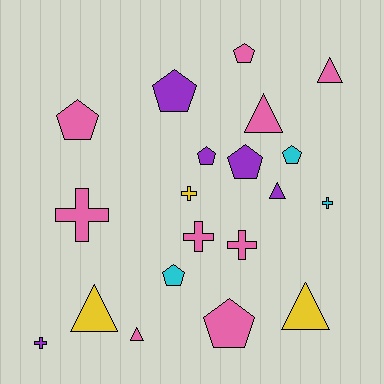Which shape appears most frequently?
Pentagon, with 8 objects.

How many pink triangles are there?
There are 3 pink triangles.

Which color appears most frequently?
Pink, with 9 objects.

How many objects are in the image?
There are 20 objects.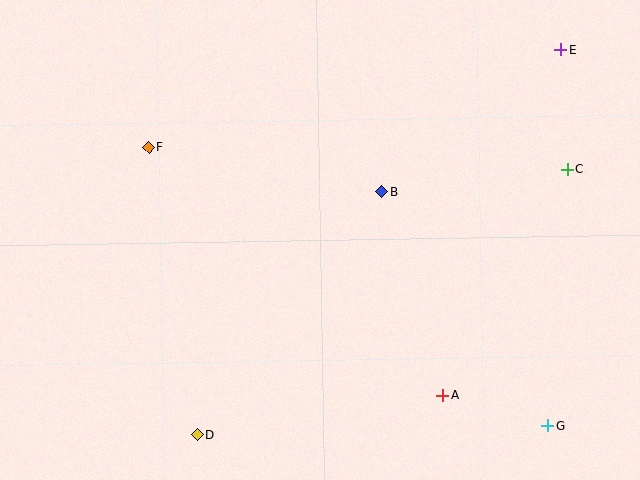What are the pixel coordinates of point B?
Point B is at (382, 192).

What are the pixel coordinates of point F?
Point F is at (149, 147).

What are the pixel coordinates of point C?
Point C is at (567, 169).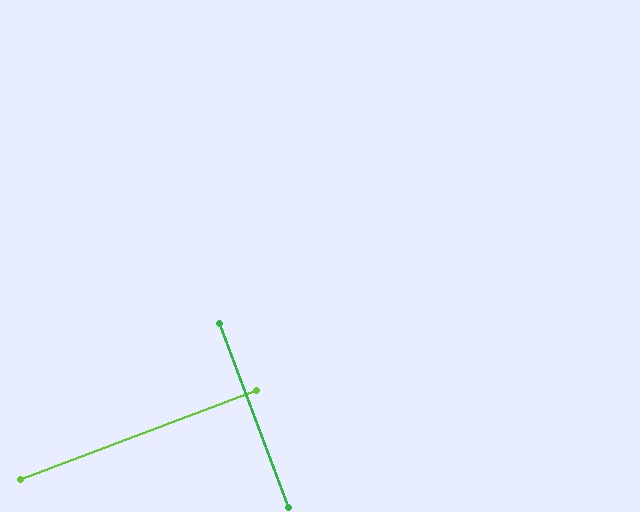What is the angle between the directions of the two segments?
Approximately 90 degrees.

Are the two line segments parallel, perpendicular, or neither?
Perpendicular — they meet at approximately 90°.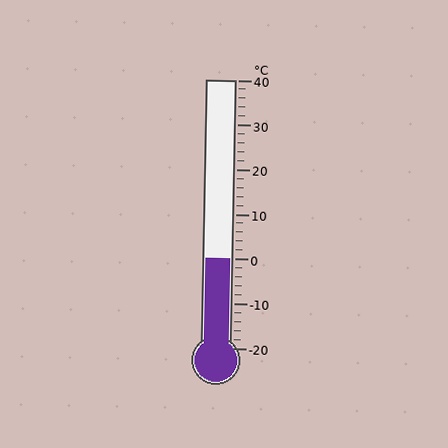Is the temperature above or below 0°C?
The temperature is at 0°C.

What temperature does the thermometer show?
The thermometer shows approximately 0°C.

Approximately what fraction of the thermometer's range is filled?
The thermometer is filled to approximately 35% of its range.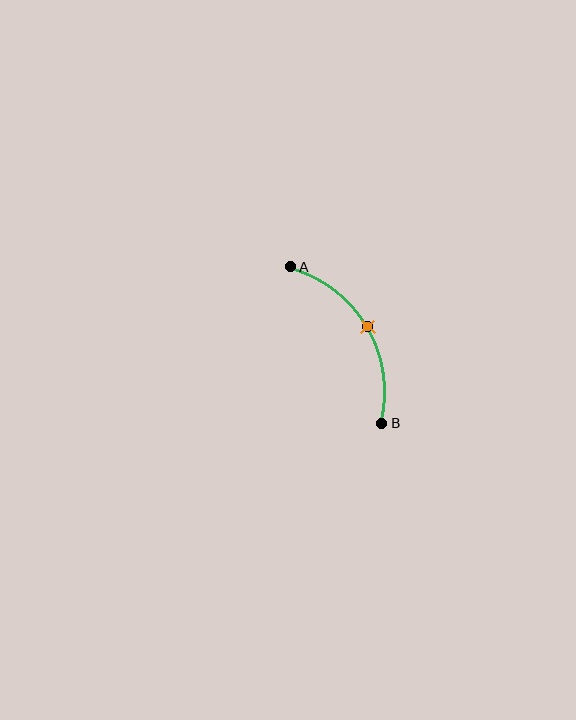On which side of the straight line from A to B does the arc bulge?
The arc bulges to the right of the straight line connecting A and B.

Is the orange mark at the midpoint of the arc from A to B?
Yes. The orange mark lies on the arc at equal arc-length from both A and B — it is the arc midpoint.